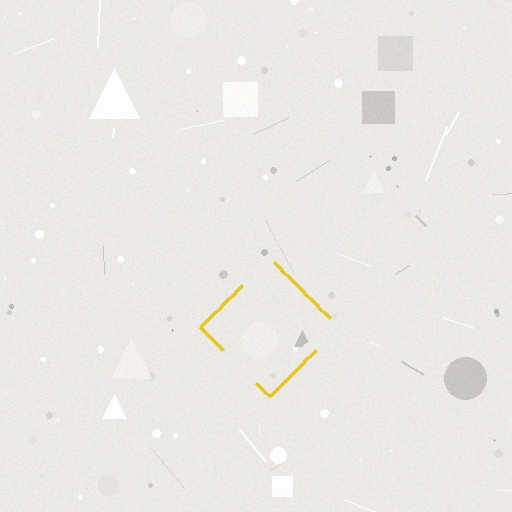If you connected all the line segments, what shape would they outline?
They would outline a diamond.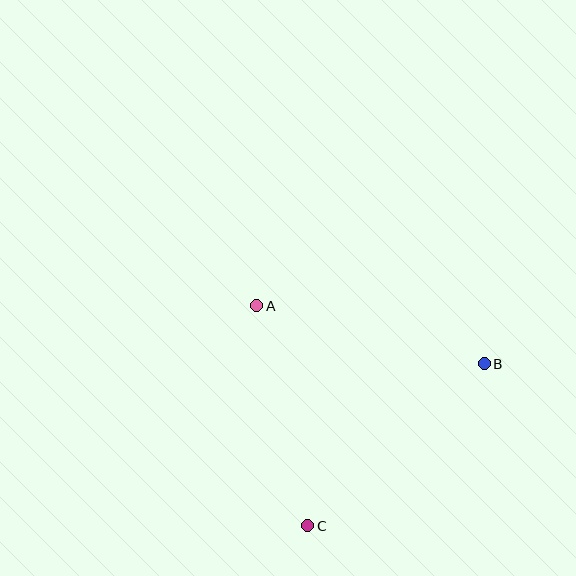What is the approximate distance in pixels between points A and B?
The distance between A and B is approximately 235 pixels.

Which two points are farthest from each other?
Points B and C are farthest from each other.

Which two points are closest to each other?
Points A and C are closest to each other.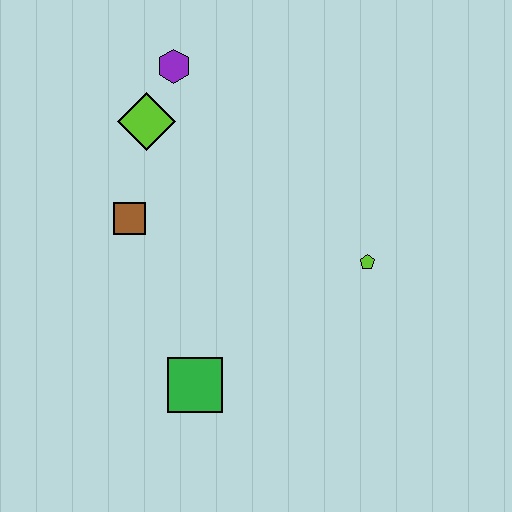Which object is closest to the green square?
The brown square is closest to the green square.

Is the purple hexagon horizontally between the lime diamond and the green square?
Yes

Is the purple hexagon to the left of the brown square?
No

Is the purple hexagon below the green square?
No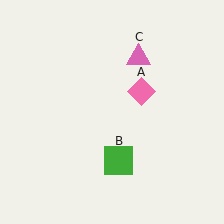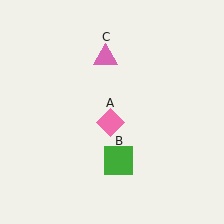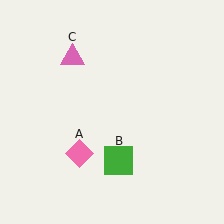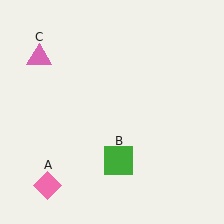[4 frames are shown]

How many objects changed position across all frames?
2 objects changed position: pink diamond (object A), pink triangle (object C).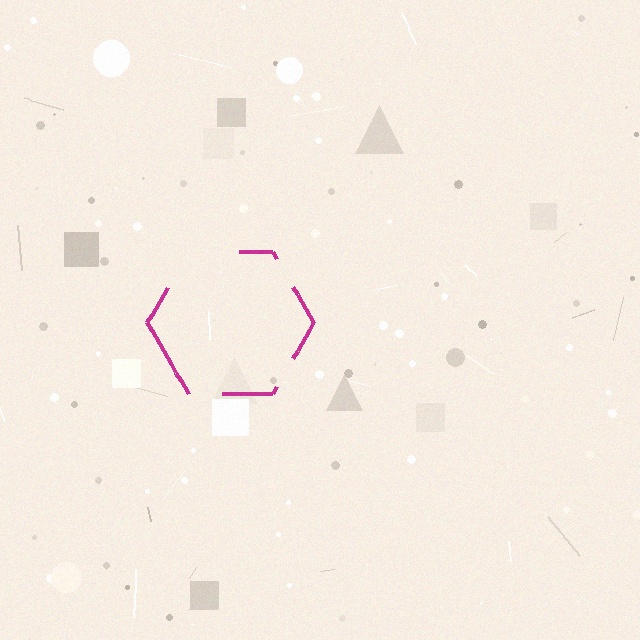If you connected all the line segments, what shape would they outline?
They would outline a hexagon.